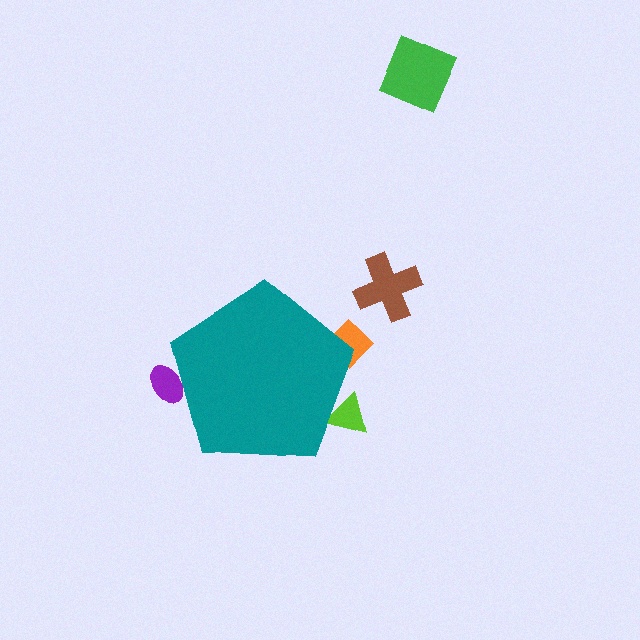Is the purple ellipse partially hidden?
Yes, the purple ellipse is partially hidden behind the teal pentagon.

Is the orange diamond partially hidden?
Yes, the orange diamond is partially hidden behind the teal pentagon.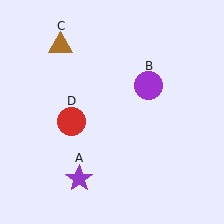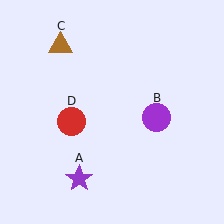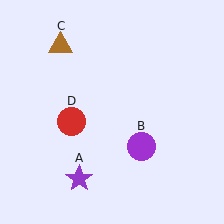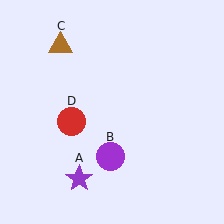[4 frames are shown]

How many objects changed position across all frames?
1 object changed position: purple circle (object B).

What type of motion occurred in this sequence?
The purple circle (object B) rotated clockwise around the center of the scene.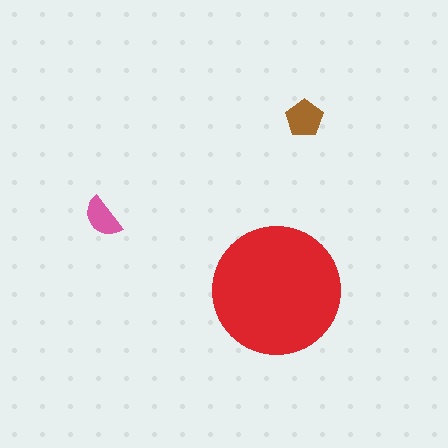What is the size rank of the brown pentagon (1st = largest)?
2nd.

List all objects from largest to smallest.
The red circle, the brown pentagon, the pink semicircle.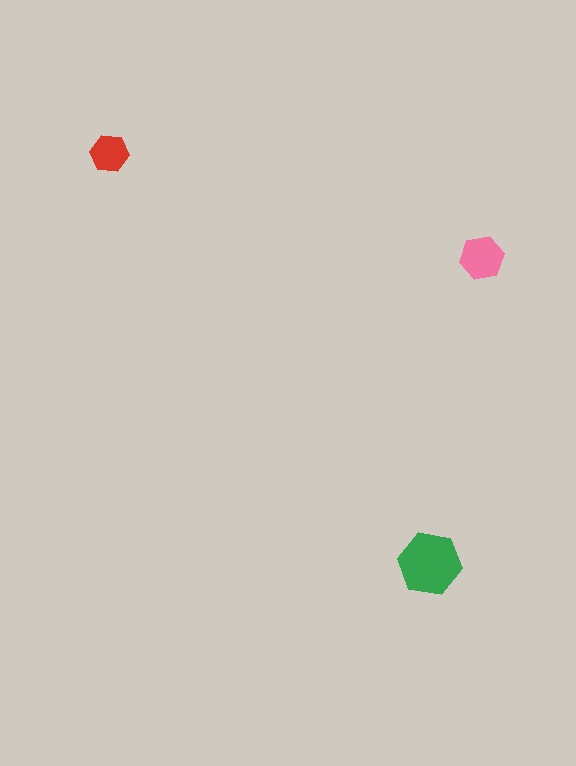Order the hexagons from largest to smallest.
the green one, the pink one, the red one.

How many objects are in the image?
There are 3 objects in the image.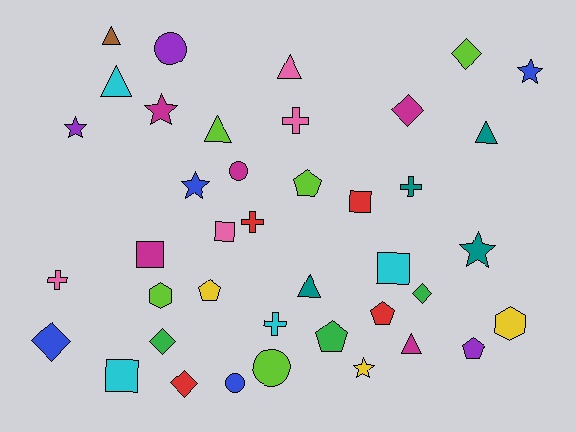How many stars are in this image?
There are 6 stars.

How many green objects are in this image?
There are 3 green objects.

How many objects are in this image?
There are 40 objects.